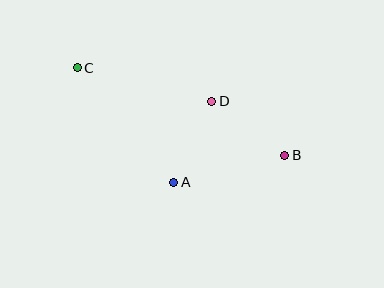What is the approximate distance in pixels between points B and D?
The distance between B and D is approximately 91 pixels.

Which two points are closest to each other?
Points A and D are closest to each other.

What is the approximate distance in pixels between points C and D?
The distance between C and D is approximately 139 pixels.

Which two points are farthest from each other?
Points B and C are farthest from each other.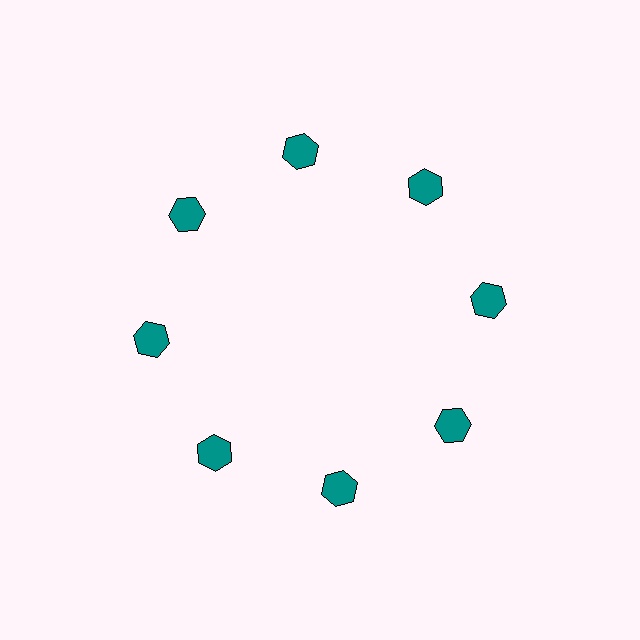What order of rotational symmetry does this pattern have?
This pattern has 8-fold rotational symmetry.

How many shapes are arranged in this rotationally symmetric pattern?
There are 8 shapes, arranged in 8 groups of 1.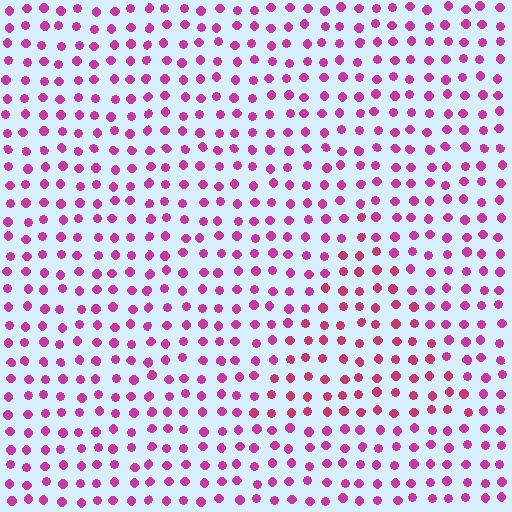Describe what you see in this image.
The image is filled with small magenta elements in a uniform arrangement. A triangle-shaped region is visible where the elements are tinted to a slightly different hue, forming a subtle color boundary.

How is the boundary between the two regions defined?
The boundary is defined purely by a slight shift in hue (about 25 degrees). Spacing, size, and orientation are identical on both sides.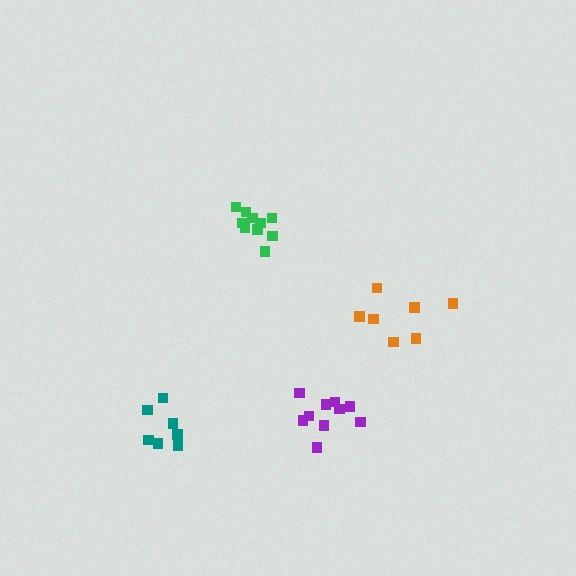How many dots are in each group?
Group 1: 10 dots, Group 2: 7 dots, Group 3: 7 dots, Group 4: 10 dots (34 total).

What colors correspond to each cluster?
The clusters are colored: green, teal, orange, purple.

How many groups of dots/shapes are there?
There are 4 groups.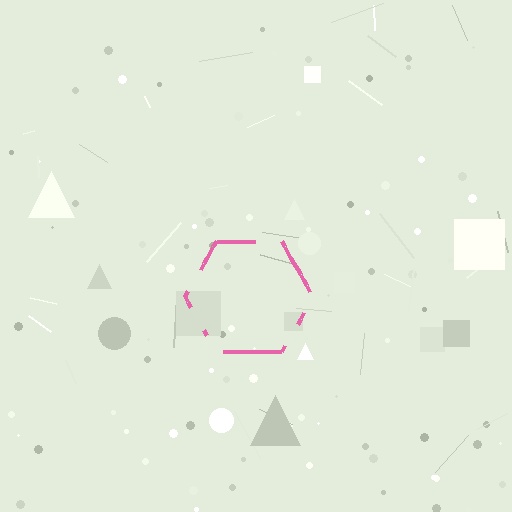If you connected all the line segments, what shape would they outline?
They would outline a hexagon.